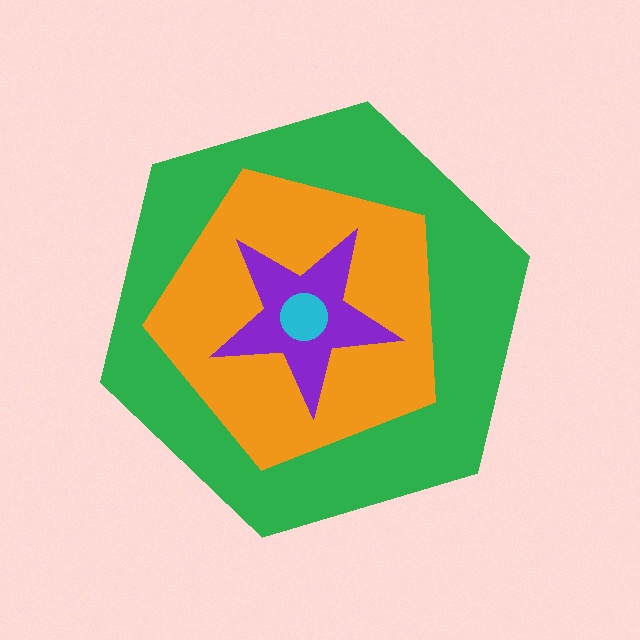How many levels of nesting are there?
4.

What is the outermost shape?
The green hexagon.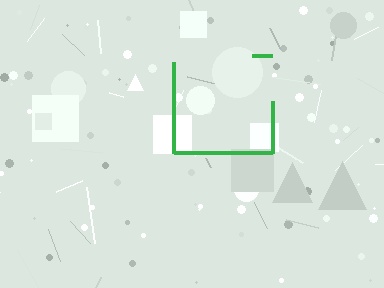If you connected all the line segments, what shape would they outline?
They would outline a square.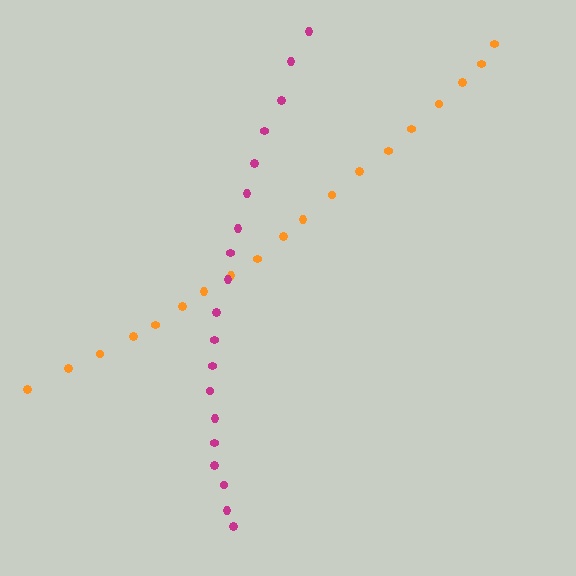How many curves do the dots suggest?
There are 2 distinct paths.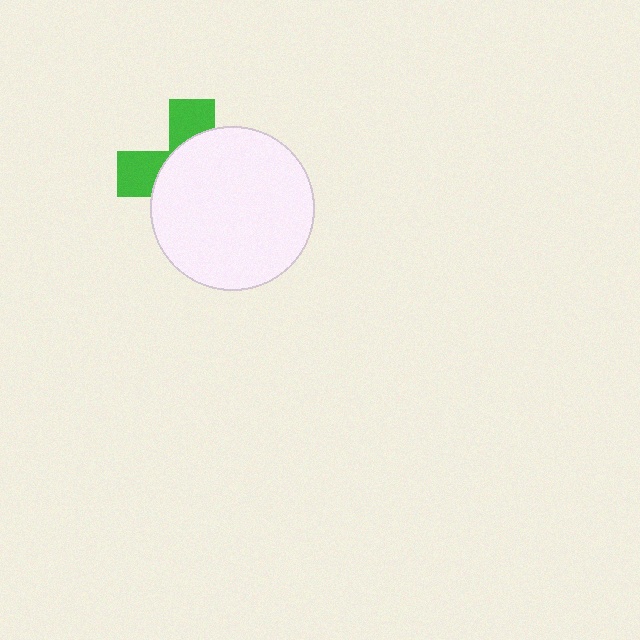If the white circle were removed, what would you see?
You would see the complete green cross.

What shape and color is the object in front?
The object in front is a white circle.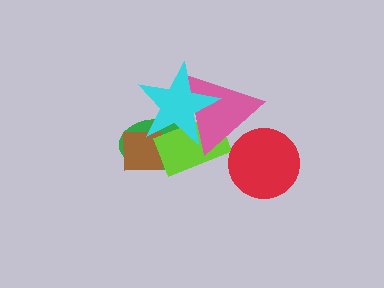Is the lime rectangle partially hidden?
Yes, it is partially covered by another shape.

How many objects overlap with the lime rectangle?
4 objects overlap with the lime rectangle.